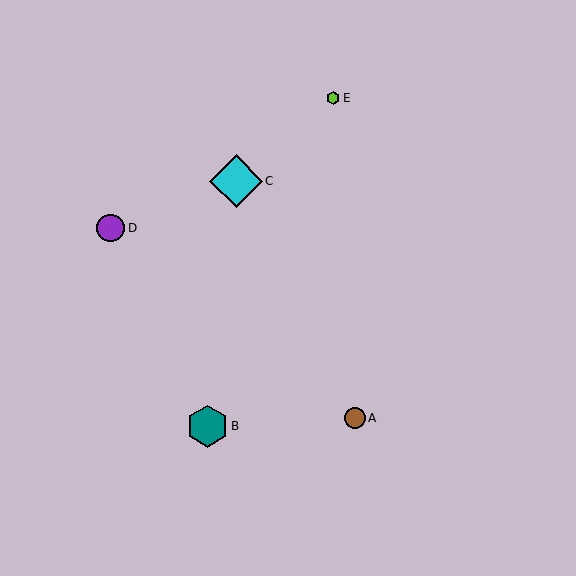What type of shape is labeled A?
Shape A is a brown circle.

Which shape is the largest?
The cyan diamond (labeled C) is the largest.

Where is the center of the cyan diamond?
The center of the cyan diamond is at (236, 181).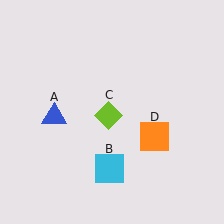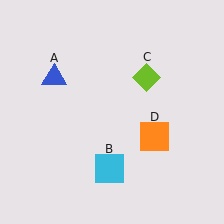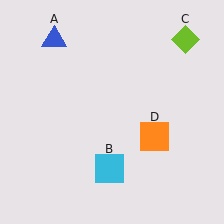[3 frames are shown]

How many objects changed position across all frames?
2 objects changed position: blue triangle (object A), lime diamond (object C).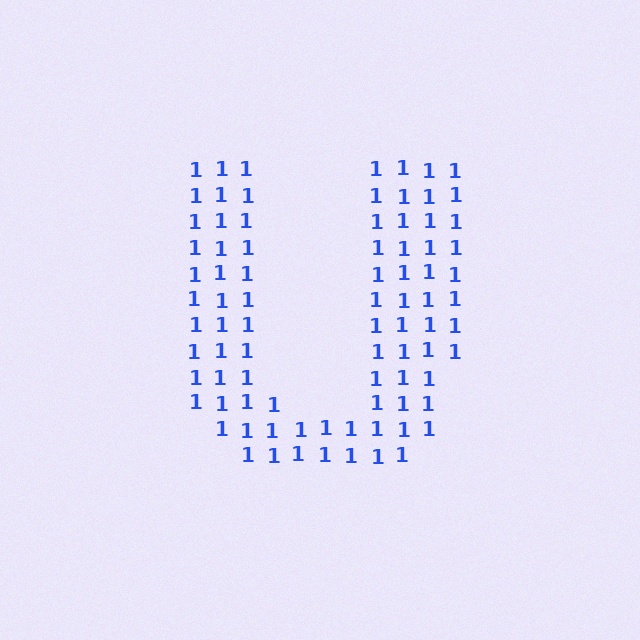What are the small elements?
The small elements are digit 1's.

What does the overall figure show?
The overall figure shows the letter U.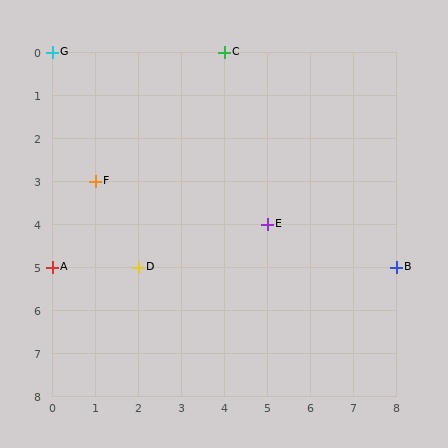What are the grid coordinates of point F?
Point F is at grid coordinates (1, 3).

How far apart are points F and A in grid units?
Points F and A are 1 column and 2 rows apart (about 2.2 grid units diagonally).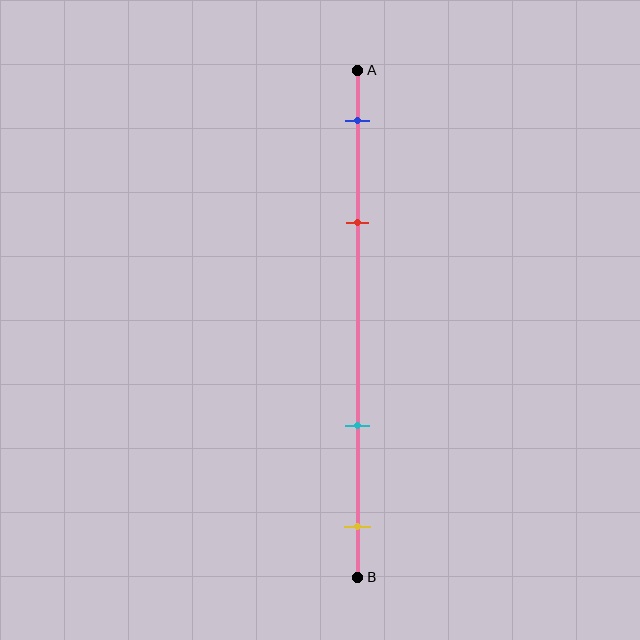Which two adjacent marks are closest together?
The blue and red marks are the closest adjacent pair.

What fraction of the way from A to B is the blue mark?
The blue mark is approximately 10% (0.1) of the way from A to B.